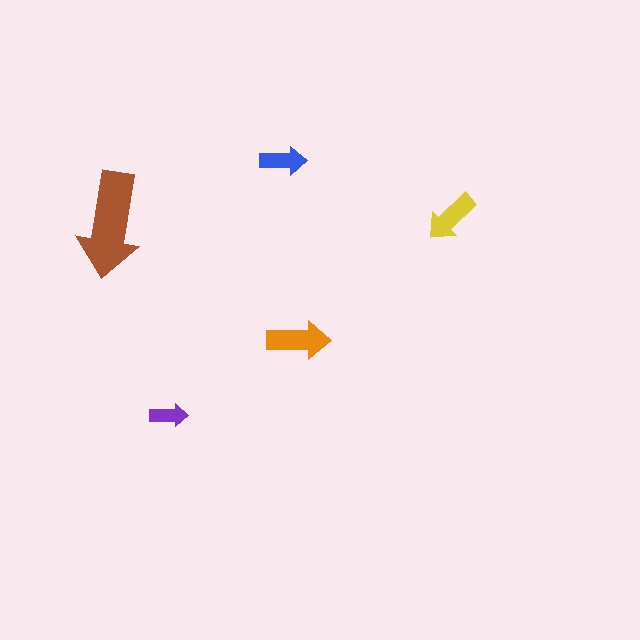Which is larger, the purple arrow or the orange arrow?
The orange one.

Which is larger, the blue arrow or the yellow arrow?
The yellow one.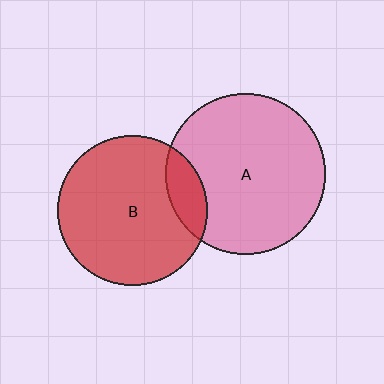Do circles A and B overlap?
Yes.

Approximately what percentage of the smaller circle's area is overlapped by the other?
Approximately 15%.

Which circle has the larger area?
Circle A (pink).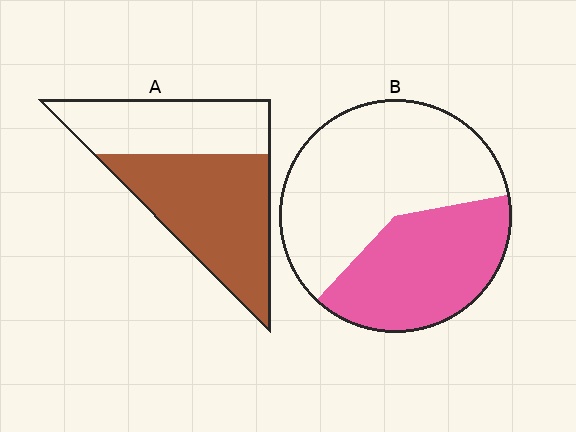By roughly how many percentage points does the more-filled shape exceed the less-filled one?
By roughly 20 percentage points (A over B).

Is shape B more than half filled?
No.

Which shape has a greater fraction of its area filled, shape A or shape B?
Shape A.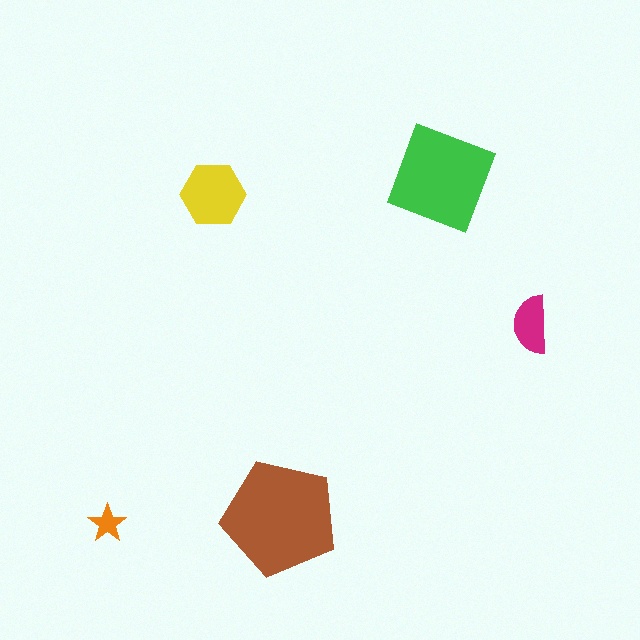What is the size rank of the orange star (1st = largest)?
5th.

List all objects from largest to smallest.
The brown pentagon, the green diamond, the yellow hexagon, the magenta semicircle, the orange star.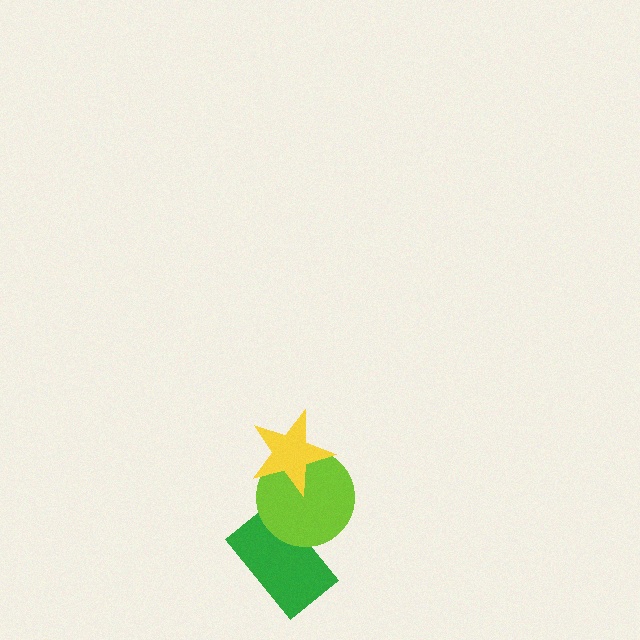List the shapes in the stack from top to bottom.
From top to bottom: the yellow star, the lime circle, the green rectangle.